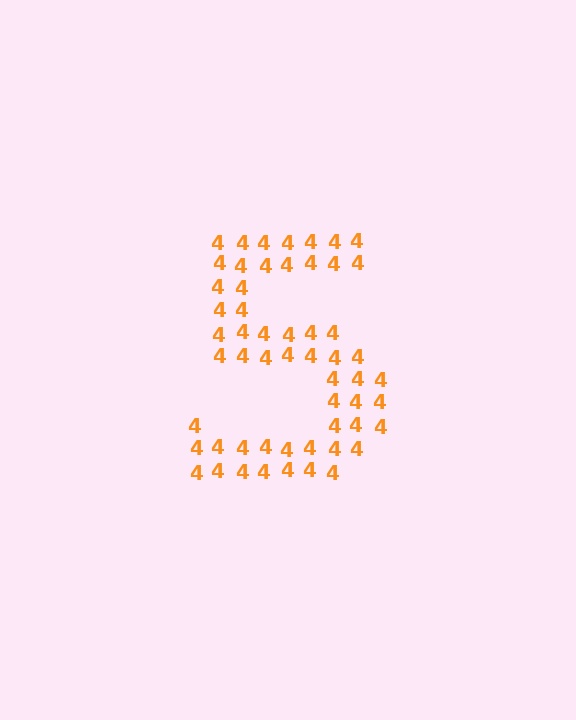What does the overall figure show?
The overall figure shows the digit 5.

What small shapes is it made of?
It is made of small digit 4's.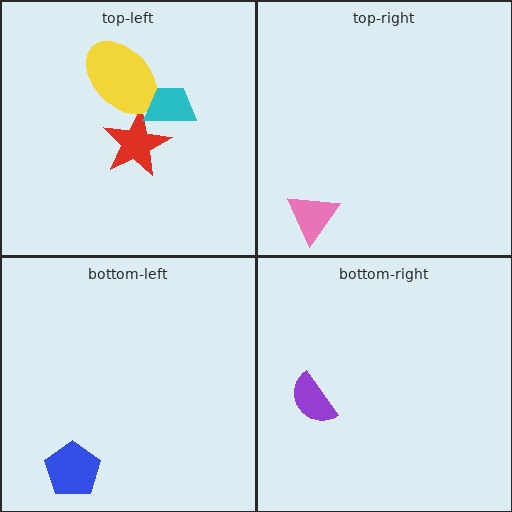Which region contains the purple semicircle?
The bottom-right region.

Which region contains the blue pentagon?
The bottom-left region.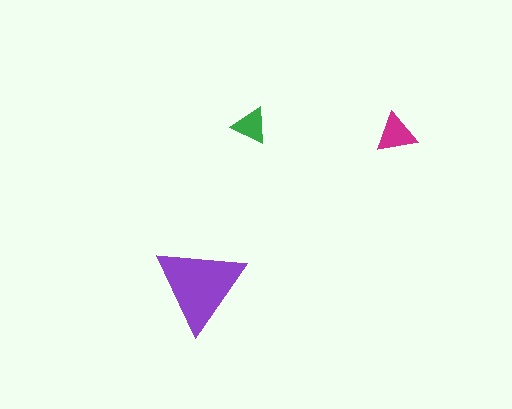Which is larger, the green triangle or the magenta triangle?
The magenta one.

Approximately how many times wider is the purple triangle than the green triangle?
About 2.5 times wider.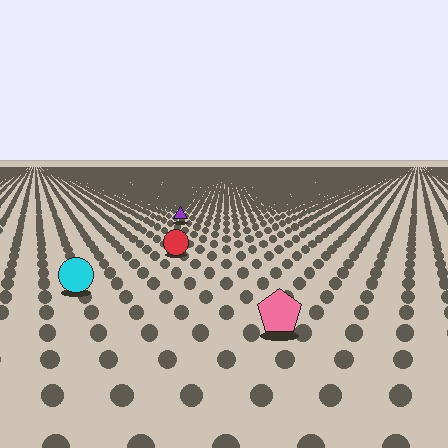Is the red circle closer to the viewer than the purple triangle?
Yes. The red circle is closer — you can tell from the texture gradient: the ground texture is coarser near it.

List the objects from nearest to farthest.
From nearest to farthest: the pink pentagon, the cyan circle, the red circle, the purple triangle.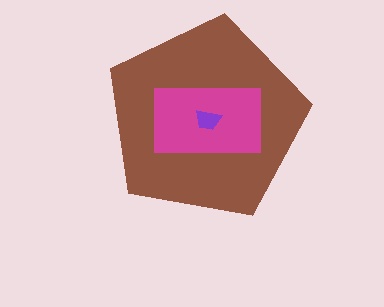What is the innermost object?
The purple trapezoid.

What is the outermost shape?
The brown pentagon.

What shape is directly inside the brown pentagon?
The magenta rectangle.